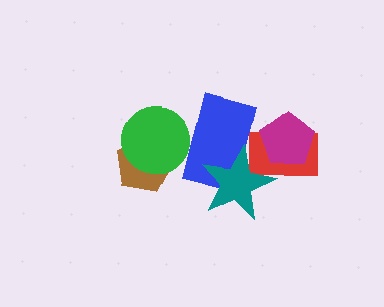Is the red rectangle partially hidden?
Yes, it is partially covered by another shape.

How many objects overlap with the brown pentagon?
1 object overlaps with the brown pentagon.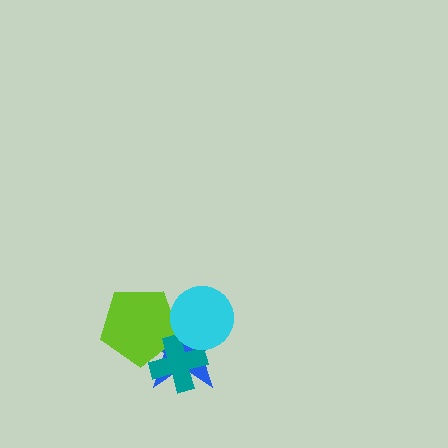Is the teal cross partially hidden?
Yes, it is partially covered by another shape.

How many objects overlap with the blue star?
3 objects overlap with the blue star.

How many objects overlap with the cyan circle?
3 objects overlap with the cyan circle.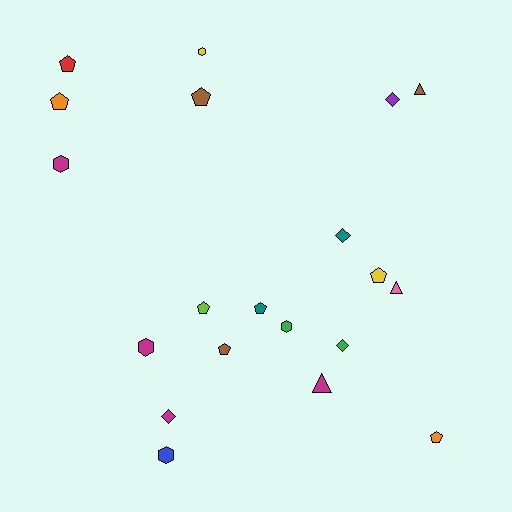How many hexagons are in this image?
There are 5 hexagons.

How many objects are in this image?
There are 20 objects.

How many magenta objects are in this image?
There are 4 magenta objects.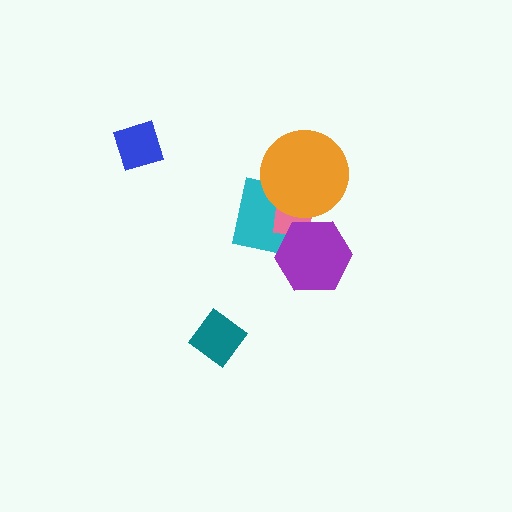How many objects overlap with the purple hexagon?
2 objects overlap with the purple hexagon.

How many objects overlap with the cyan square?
3 objects overlap with the cyan square.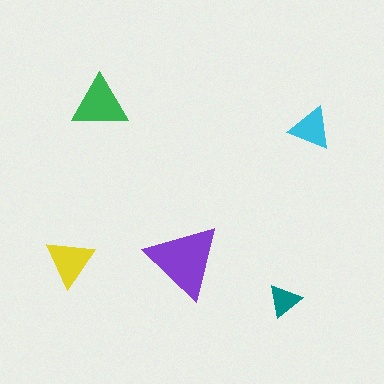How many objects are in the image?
There are 5 objects in the image.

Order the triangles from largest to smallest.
the purple one, the green one, the yellow one, the cyan one, the teal one.